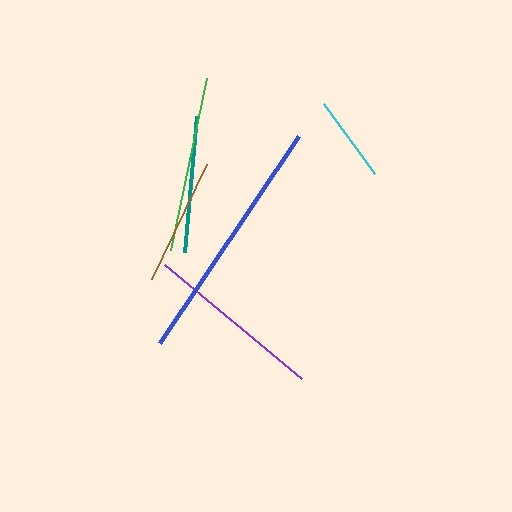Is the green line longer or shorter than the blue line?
The blue line is longer than the green line.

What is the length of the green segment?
The green segment is approximately 176 pixels long.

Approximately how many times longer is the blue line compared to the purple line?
The blue line is approximately 1.4 times the length of the purple line.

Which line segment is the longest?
The blue line is the longest at approximately 249 pixels.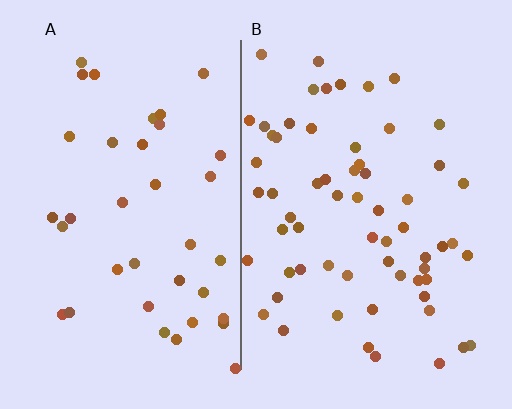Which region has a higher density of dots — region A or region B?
B (the right).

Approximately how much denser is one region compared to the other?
Approximately 1.7× — region B over region A.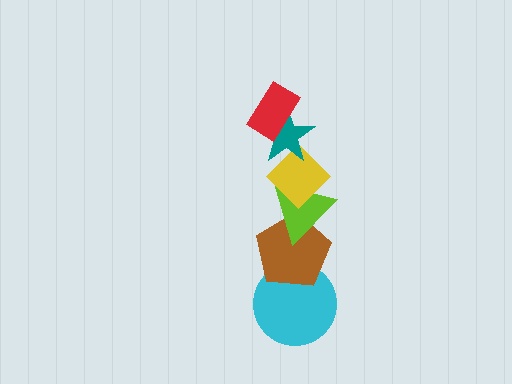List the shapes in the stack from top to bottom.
From top to bottom: the red rectangle, the teal star, the yellow diamond, the lime triangle, the brown pentagon, the cyan circle.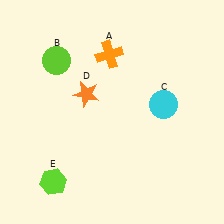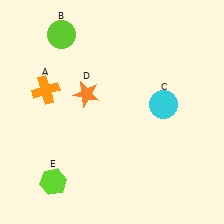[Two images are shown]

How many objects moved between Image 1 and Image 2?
2 objects moved between the two images.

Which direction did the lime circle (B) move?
The lime circle (B) moved up.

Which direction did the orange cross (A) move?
The orange cross (A) moved left.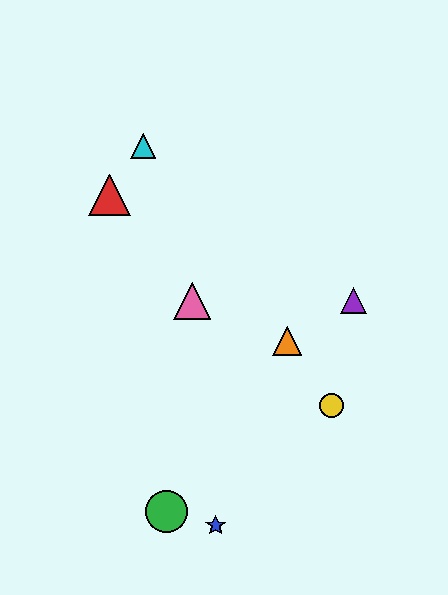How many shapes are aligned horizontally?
2 shapes (the purple triangle, the pink triangle) are aligned horizontally.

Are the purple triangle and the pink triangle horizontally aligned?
Yes, both are at y≈301.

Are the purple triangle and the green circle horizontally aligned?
No, the purple triangle is at y≈301 and the green circle is at y≈511.